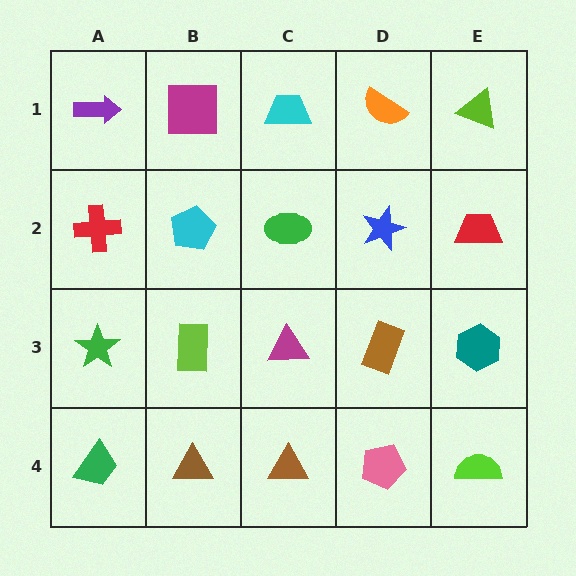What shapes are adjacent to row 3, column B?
A cyan pentagon (row 2, column B), a brown triangle (row 4, column B), a green star (row 3, column A), a magenta triangle (row 3, column C).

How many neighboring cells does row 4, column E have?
2.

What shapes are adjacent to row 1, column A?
A red cross (row 2, column A), a magenta square (row 1, column B).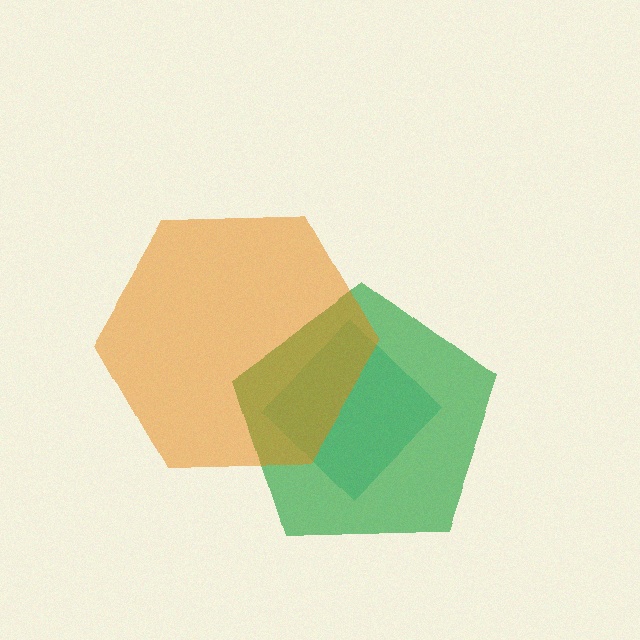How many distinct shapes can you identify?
There are 3 distinct shapes: a teal diamond, a green pentagon, an orange hexagon.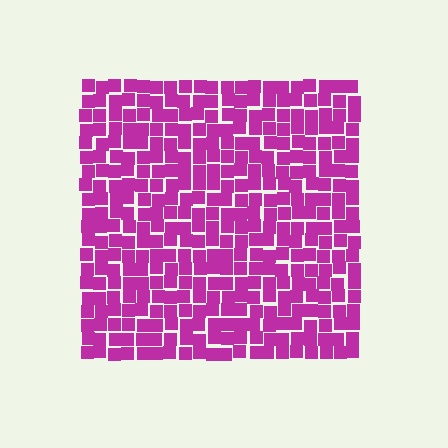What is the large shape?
The large shape is a square.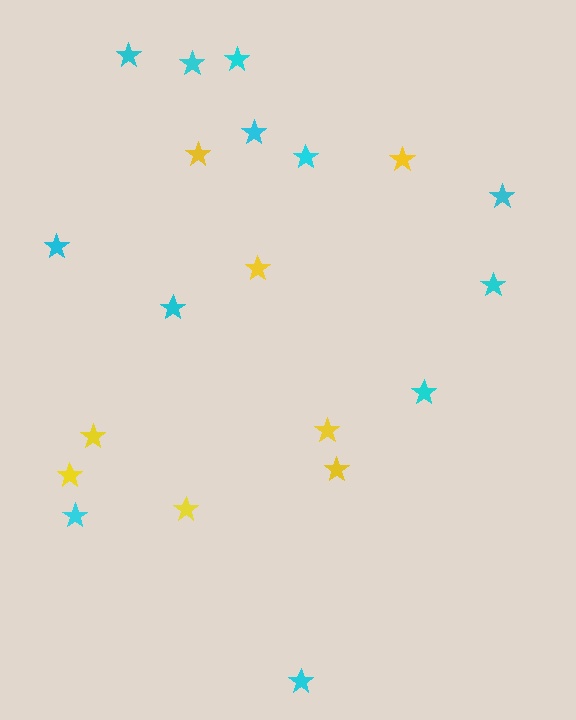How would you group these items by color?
There are 2 groups: one group of yellow stars (8) and one group of cyan stars (12).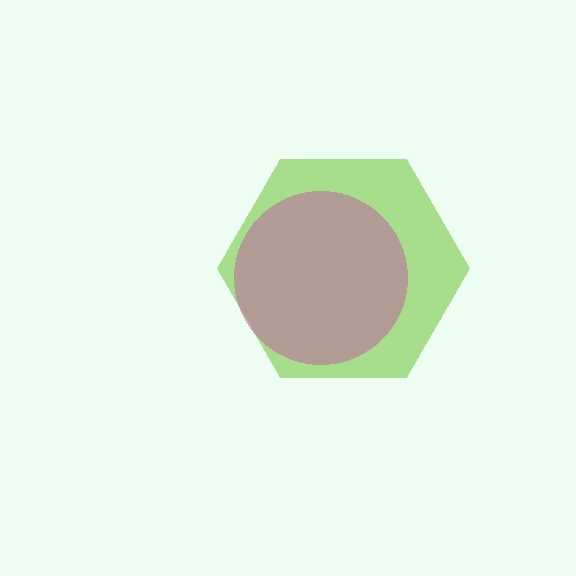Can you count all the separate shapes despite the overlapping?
Yes, there are 2 separate shapes.